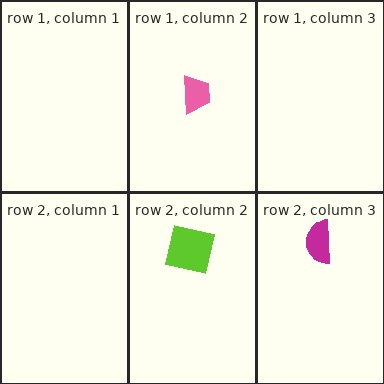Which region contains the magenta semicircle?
The row 2, column 3 region.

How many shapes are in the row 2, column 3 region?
1.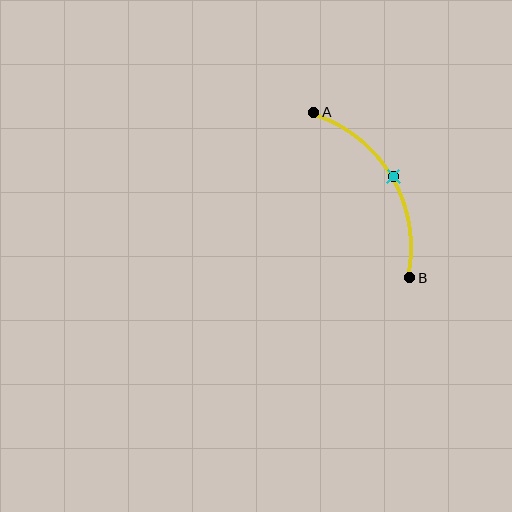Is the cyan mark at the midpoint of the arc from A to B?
Yes. The cyan mark lies on the arc at equal arc-length from both A and B — it is the arc midpoint.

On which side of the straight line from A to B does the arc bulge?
The arc bulges to the right of the straight line connecting A and B.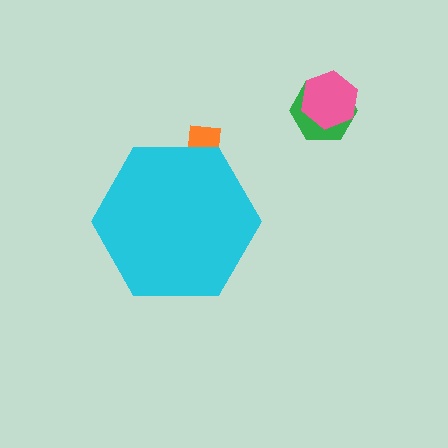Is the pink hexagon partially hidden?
No, the pink hexagon is fully visible.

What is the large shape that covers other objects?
A cyan hexagon.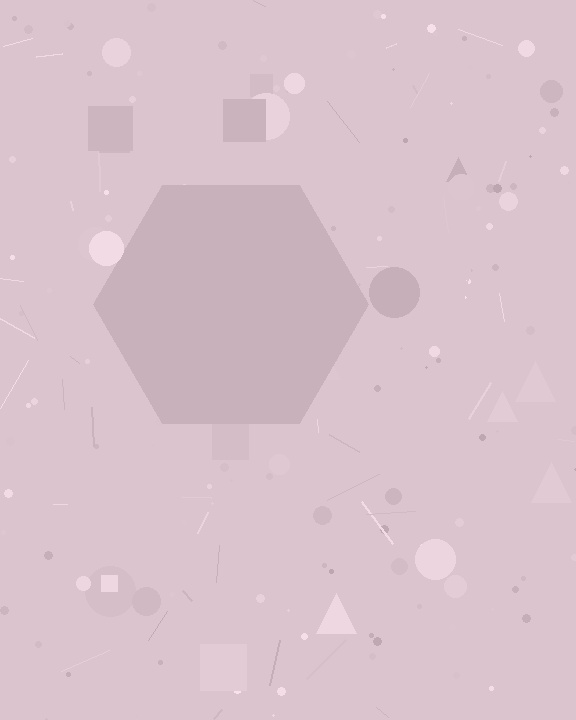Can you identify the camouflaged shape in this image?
The camouflaged shape is a hexagon.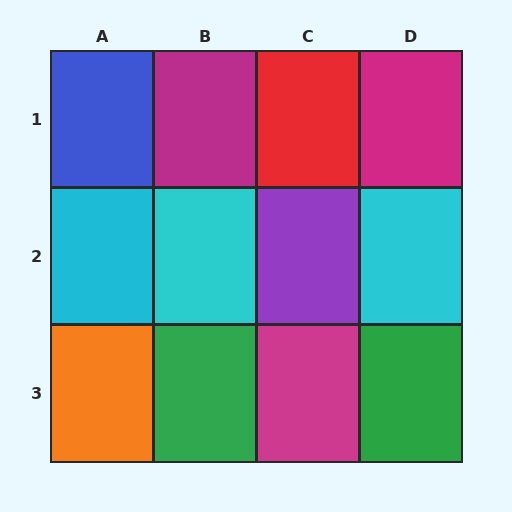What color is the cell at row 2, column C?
Purple.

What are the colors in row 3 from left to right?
Orange, green, magenta, green.